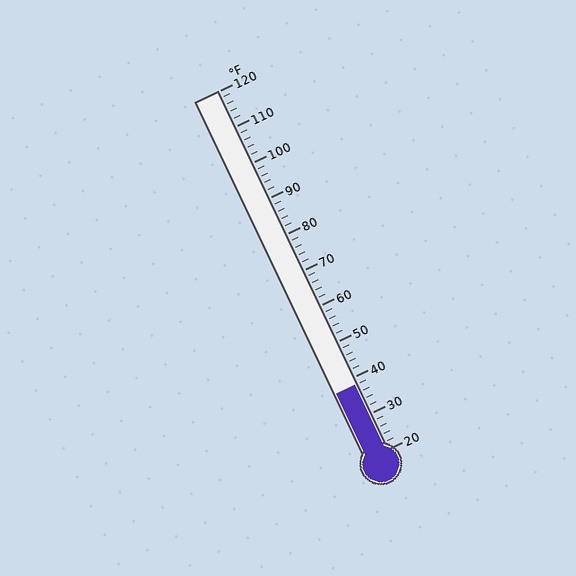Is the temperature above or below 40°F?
The temperature is below 40°F.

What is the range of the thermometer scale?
The thermometer scale ranges from 20°F to 120°F.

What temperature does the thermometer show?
The thermometer shows approximately 38°F.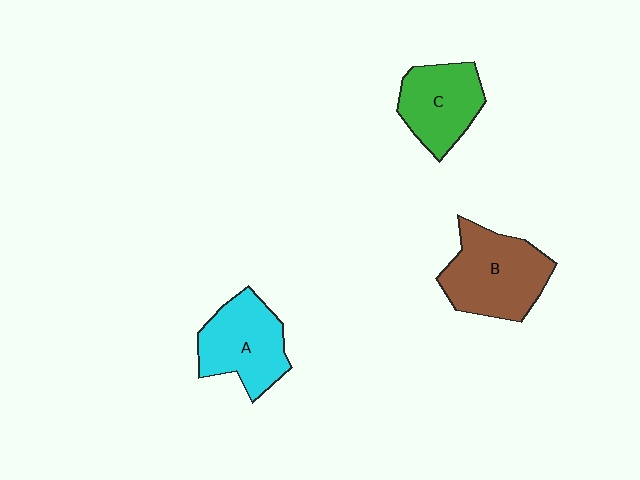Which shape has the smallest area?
Shape C (green).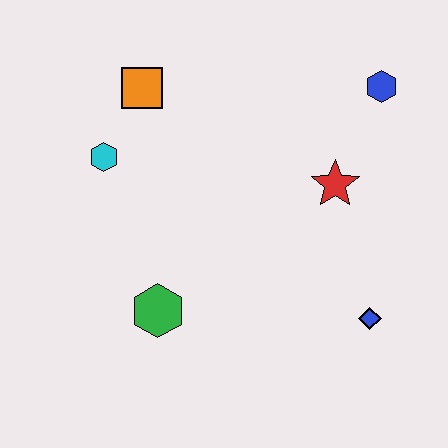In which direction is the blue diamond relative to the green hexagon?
The blue diamond is to the right of the green hexagon.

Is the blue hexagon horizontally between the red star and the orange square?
No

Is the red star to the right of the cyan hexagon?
Yes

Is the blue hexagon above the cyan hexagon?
Yes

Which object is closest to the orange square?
The cyan hexagon is closest to the orange square.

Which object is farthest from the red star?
The cyan hexagon is farthest from the red star.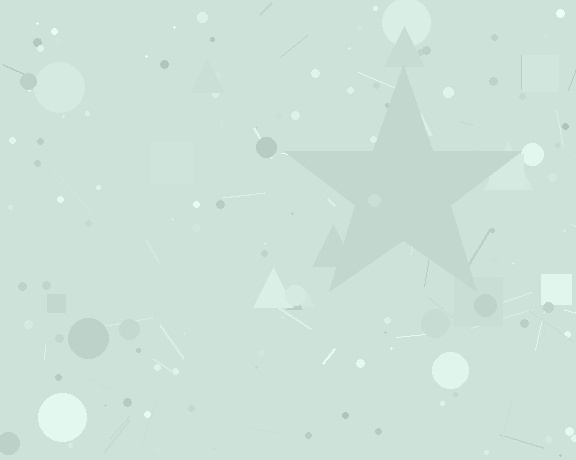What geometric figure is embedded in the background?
A star is embedded in the background.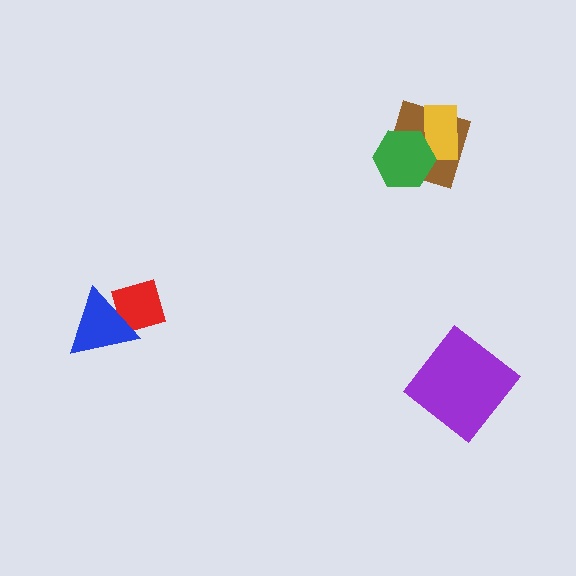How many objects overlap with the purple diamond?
0 objects overlap with the purple diamond.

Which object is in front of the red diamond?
The blue triangle is in front of the red diamond.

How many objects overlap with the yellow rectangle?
2 objects overlap with the yellow rectangle.